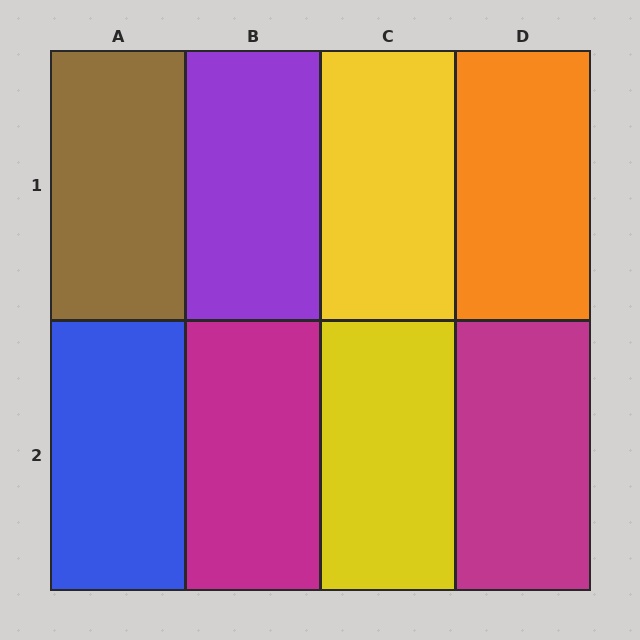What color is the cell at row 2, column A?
Blue.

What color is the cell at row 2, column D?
Magenta.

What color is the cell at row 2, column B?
Magenta.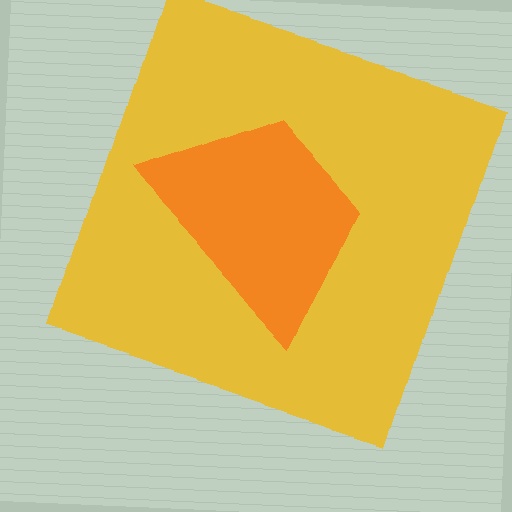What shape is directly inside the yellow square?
The orange trapezoid.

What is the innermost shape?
The orange trapezoid.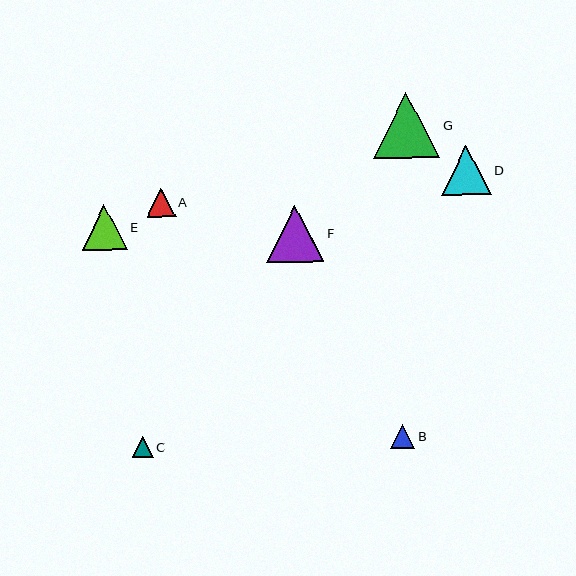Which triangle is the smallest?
Triangle C is the smallest with a size of approximately 21 pixels.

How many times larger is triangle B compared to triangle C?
Triangle B is approximately 1.1 times the size of triangle C.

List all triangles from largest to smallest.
From largest to smallest: G, F, D, E, A, B, C.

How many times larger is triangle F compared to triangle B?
Triangle F is approximately 2.3 times the size of triangle B.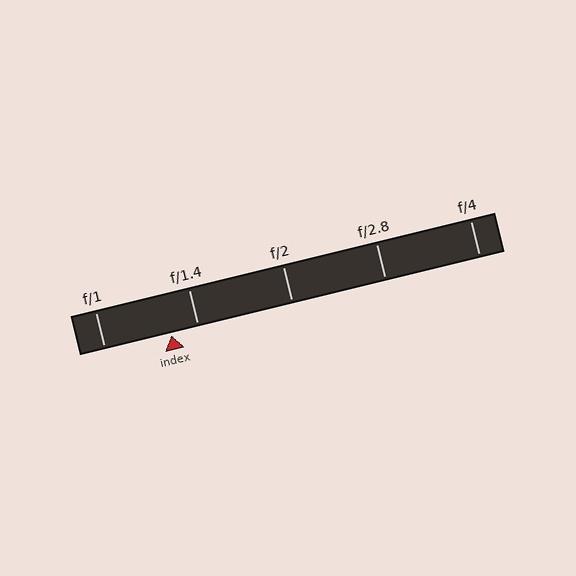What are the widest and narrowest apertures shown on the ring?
The widest aperture shown is f/1 and the narrowest is f/4.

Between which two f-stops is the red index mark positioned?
The index mark is between f/1 and f/1.4.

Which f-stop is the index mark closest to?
The index mark is closest to f/1.4.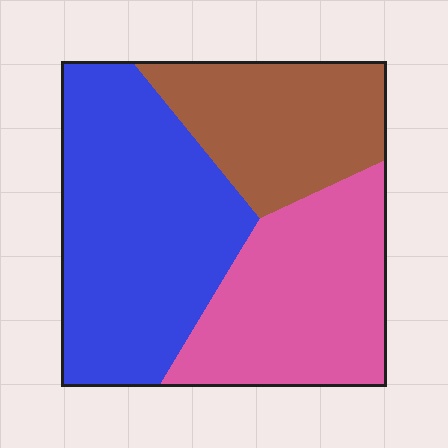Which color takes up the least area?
Brown, at roughly 25%.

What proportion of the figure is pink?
Pink covers around 30% of the figure.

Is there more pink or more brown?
Pink.